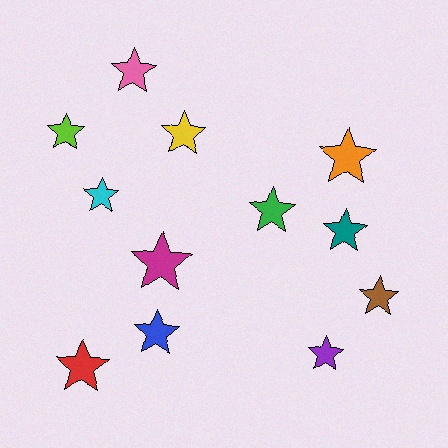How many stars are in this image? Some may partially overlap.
There are 12 stars.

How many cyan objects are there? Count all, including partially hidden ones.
There is 1 cyan object.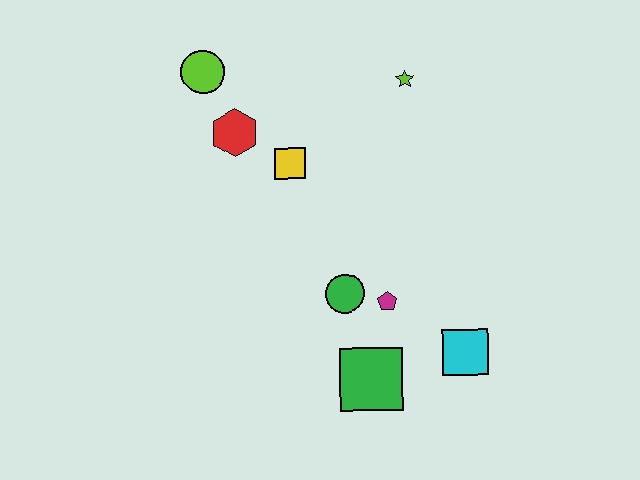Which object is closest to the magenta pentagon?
The green circle is closest to the magenta pentagon.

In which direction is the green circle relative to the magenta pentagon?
The green circle is to the left of the magenta pentagon.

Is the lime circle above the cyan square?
Yes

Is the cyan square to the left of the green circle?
No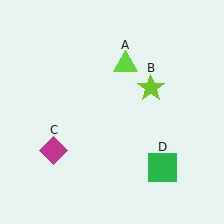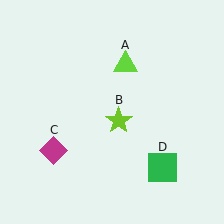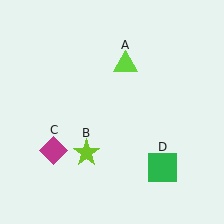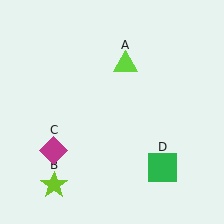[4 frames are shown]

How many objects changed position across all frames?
1 object changed position: lime star (object B).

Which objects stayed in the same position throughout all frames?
Lime triangle (object A) and magenta diamond (object C) and green square (object D) remained stationary.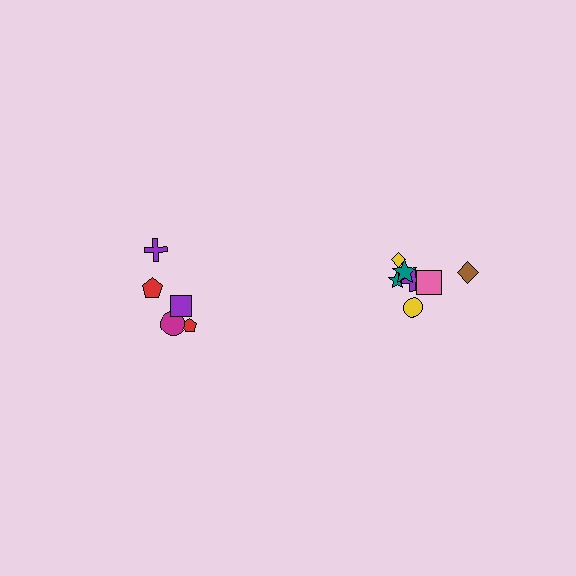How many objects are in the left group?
There are 5 objects.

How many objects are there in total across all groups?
There are 12 objects.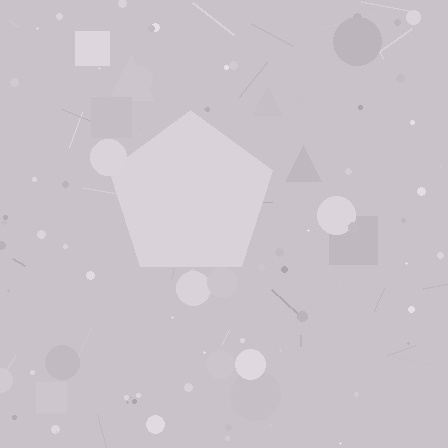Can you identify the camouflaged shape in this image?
The camouflaged shape is a pentagon.